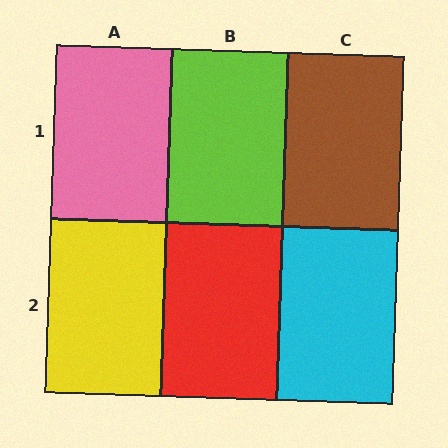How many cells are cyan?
1 cell is cyan.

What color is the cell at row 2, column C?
Cyan.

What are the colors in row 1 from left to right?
Pink, lime, brown.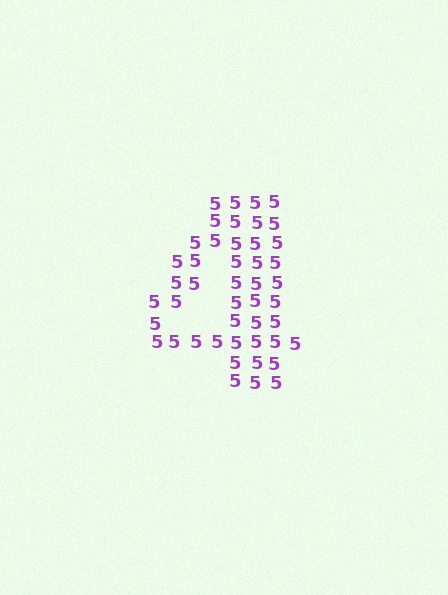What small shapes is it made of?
It is made of small digit 5's.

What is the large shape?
The large shape is the digit 4.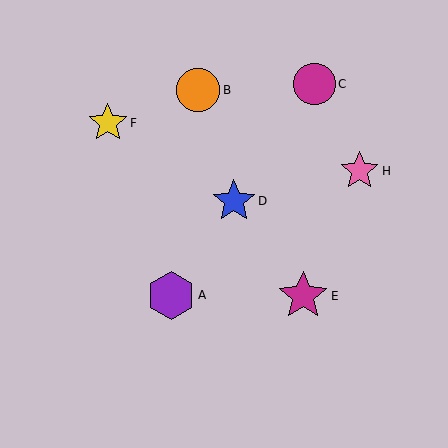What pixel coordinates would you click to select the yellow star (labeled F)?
Click at (108, 123) to select the yellow star F.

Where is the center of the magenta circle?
The center of the magenta circle is at (315, 84).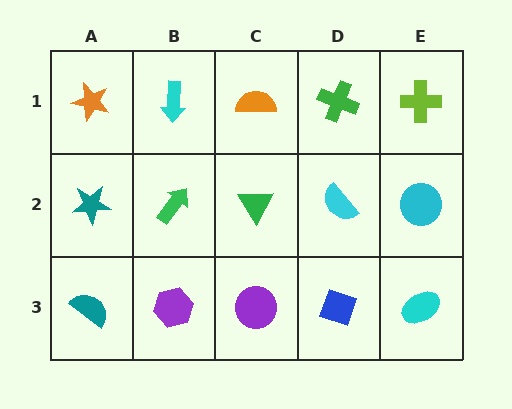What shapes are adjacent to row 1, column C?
A green triangle (row 2, column C), a cyan arrow (row 1, column B), a green cross (row 1, column D).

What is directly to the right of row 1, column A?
A cyan arrow.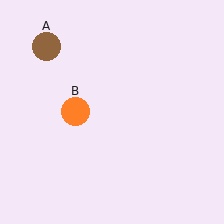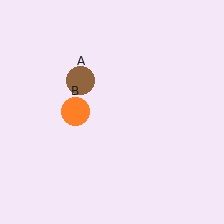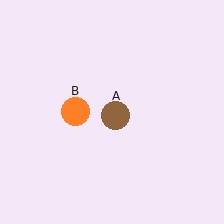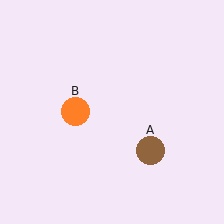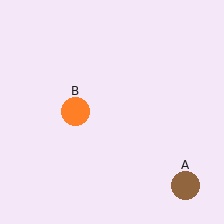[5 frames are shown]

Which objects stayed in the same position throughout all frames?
Orange circle (object B) remained stationary.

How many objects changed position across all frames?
1 object changed position: brown circle (object A).